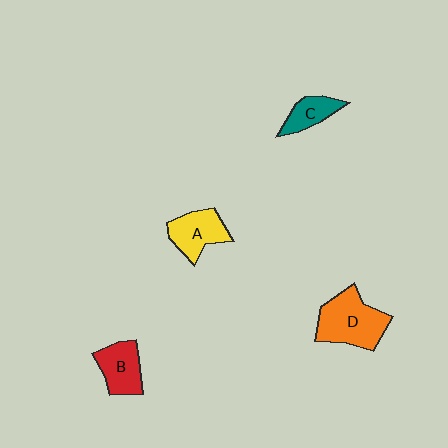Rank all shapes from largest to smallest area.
From largest to smallest: D (orange), A (yellow), B (red), C (teal).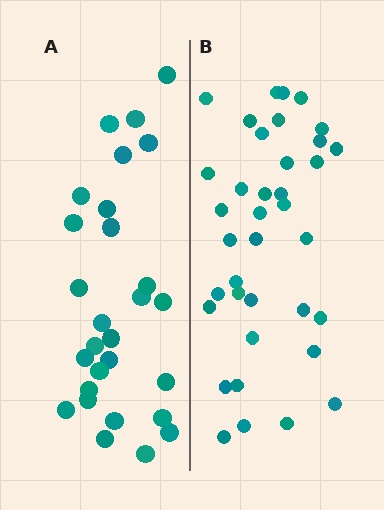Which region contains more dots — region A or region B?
Region B (the right region) has more dots.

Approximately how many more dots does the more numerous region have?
Region B has roughly 8 or so more dots than region A.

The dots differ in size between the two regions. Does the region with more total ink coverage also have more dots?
No. Region A has more total ink coverage because its dots are larger, but region B actually contains more individual dots. Total area can be misleading — the number of items is what matters here.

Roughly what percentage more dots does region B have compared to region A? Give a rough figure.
About 30% more.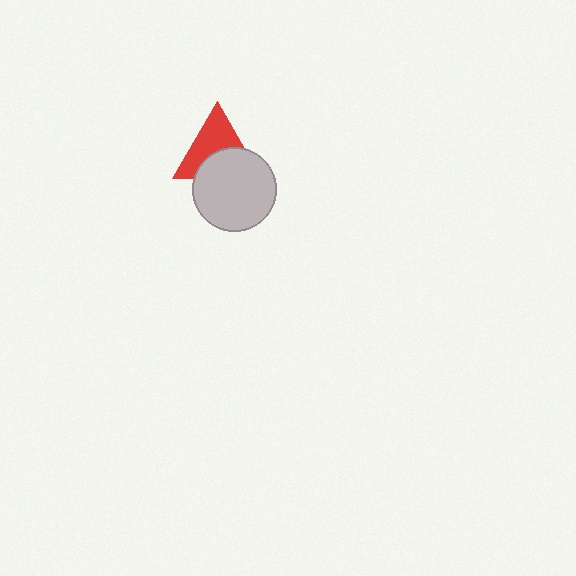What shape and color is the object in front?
The object in front is a light gray circle.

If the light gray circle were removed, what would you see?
You would see the complete red triangle.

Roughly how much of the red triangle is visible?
About half of it is visible (roughly 56%).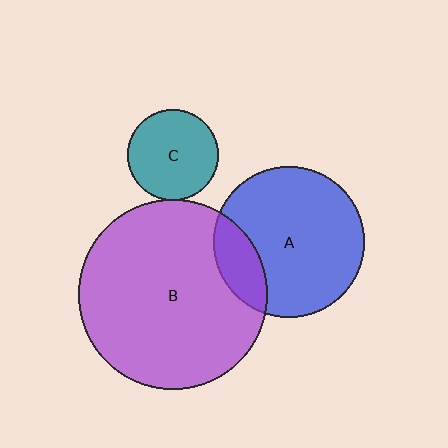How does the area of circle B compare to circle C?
Approximately 4.3 times.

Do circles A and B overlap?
Yes.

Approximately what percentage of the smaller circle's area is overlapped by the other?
Approximately 20%.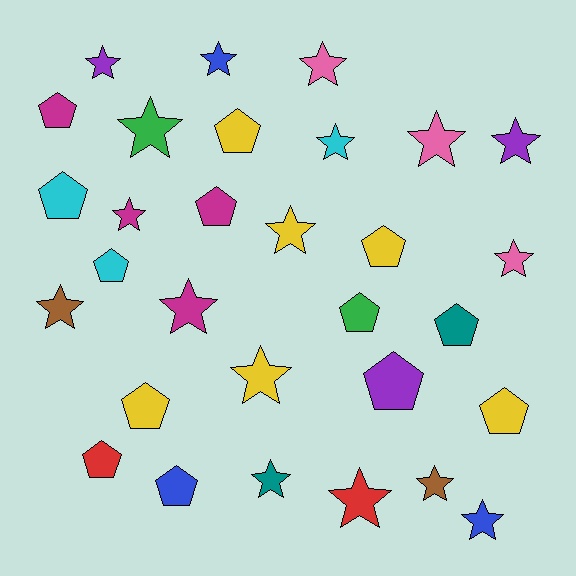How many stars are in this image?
There are 17 stars.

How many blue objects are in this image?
There are 3 blue objects.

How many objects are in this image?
There are 30 objects.